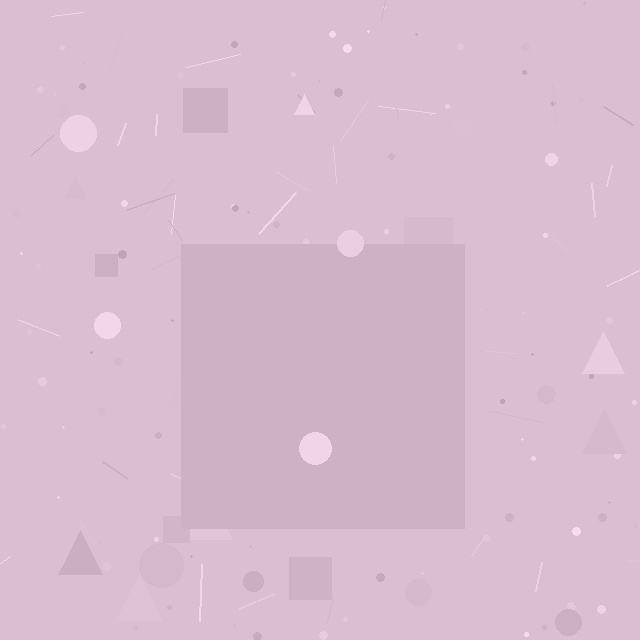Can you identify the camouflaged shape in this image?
The camouflaged shape is a square.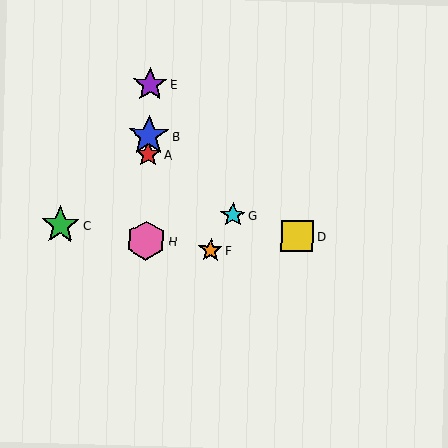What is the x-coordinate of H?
Object H is at x≈146.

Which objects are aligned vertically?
Objects A, B, E, H are aligned vertically.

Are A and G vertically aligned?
No, A is at x≈148 and G is at x≈233.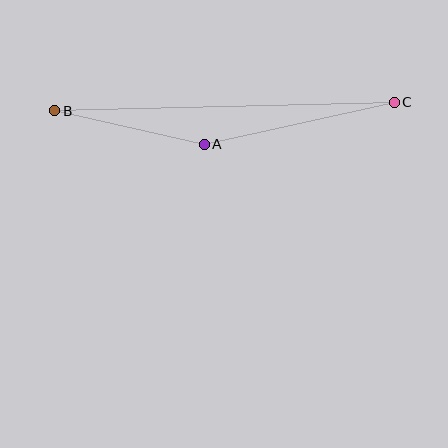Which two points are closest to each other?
Points A and B are closest to each other.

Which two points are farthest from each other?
Points B and C are farthest from each other.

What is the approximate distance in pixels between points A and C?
The distance between A and C is approximately 194 pixels.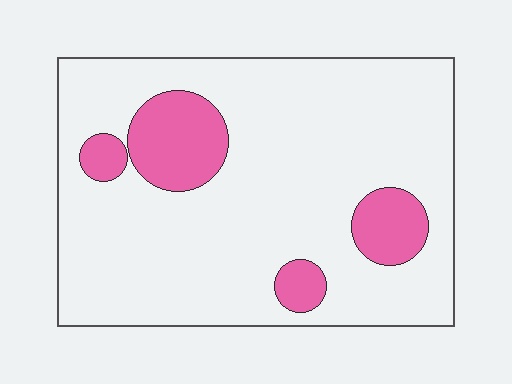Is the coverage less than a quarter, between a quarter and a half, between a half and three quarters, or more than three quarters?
Less than a quarter.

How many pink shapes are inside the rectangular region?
4.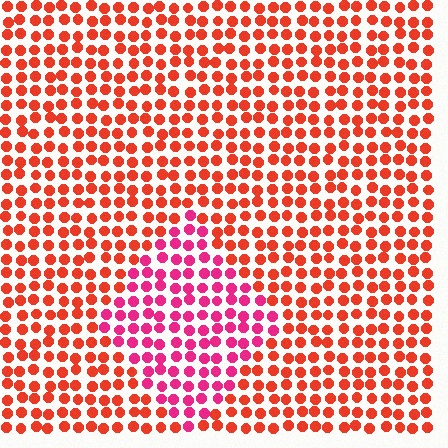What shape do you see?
I see a diamond.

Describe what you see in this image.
The image is filled with small red elements in a uniform arrangement. A diamond-shaped region is visible where the elements are tinted to a slightly different hue, forming a subtle color boundary.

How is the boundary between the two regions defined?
The boundary is defined purely by a slight shift in hue (about 36 degrees). Spacing, size, and orientation are identical on both sides.